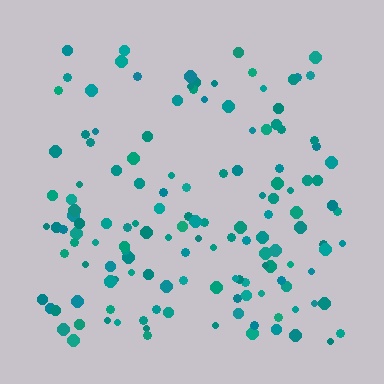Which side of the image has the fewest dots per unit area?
The top.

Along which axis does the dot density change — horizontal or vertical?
Vertical.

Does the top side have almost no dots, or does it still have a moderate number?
Still a moderate number, just noticeably fewer than the bottom.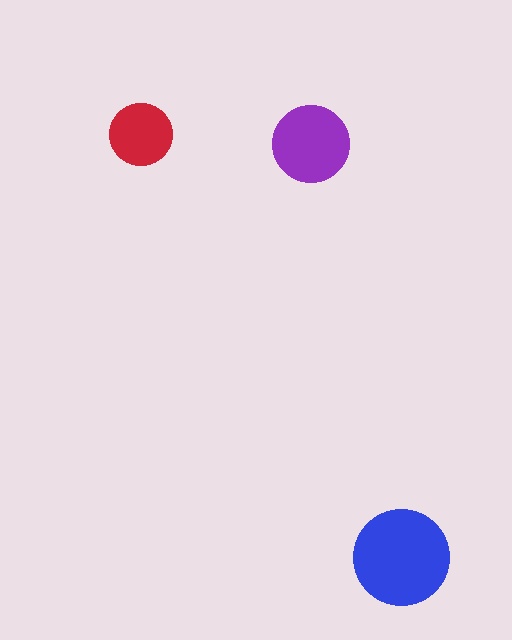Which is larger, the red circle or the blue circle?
The blue one.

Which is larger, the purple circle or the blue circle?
The blue one.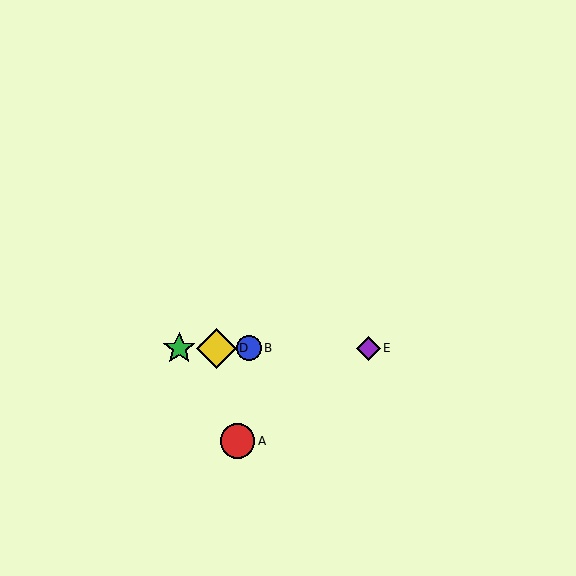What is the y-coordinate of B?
Object B is at y≈348.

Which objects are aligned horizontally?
Objects B, C, D, E are aligned horizontally.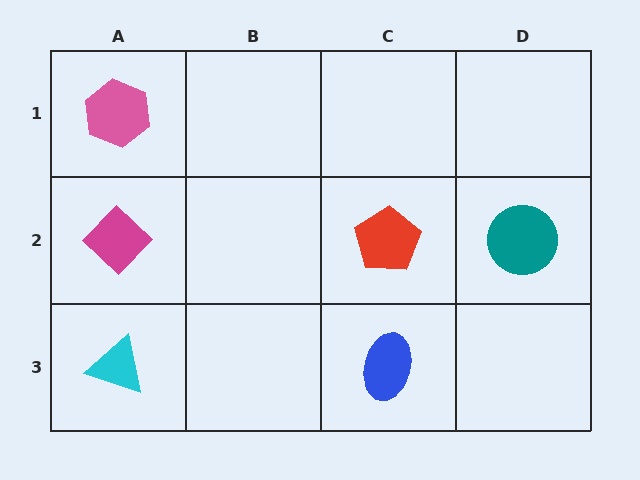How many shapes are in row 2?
3 shapes.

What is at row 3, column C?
A blue ellipse.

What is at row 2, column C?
A red pentagon.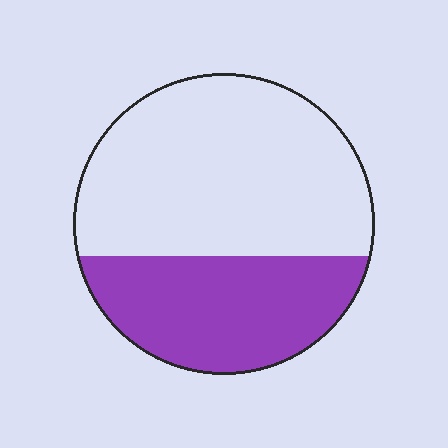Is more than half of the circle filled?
No.